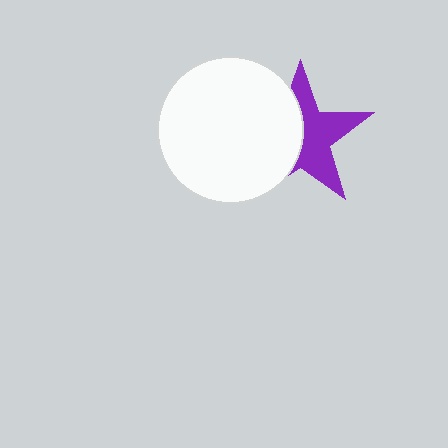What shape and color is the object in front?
The object in front is a white circle.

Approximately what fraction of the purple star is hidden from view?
Roughly 47% of the purple star is hidden behind the white circle.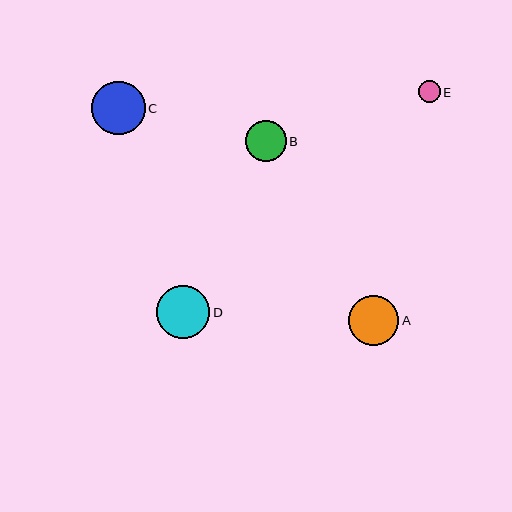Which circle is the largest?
Circle C is the largest with a size of approximately 53 pixels.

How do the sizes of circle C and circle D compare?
Circle C and circle D are approximately the same size.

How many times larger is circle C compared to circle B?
Circle C is approximately 1.3 times the size of circle B.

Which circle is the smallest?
Circle E is the smallest with a size of approximately 22 pixels.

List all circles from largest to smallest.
From largest to smallest: C, D, A, B, E.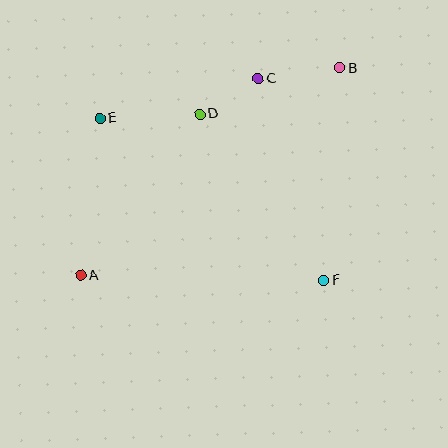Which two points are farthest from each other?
Points A and B are farthest from each other.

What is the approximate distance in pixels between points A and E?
The distance between A and E is approximately 158 pixels.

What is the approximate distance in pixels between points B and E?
The distance between B and E is approximately 245 pixels.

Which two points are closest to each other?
Points C and D are closest to each other.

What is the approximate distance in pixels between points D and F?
The distance between D and F is approximately 207 pixels.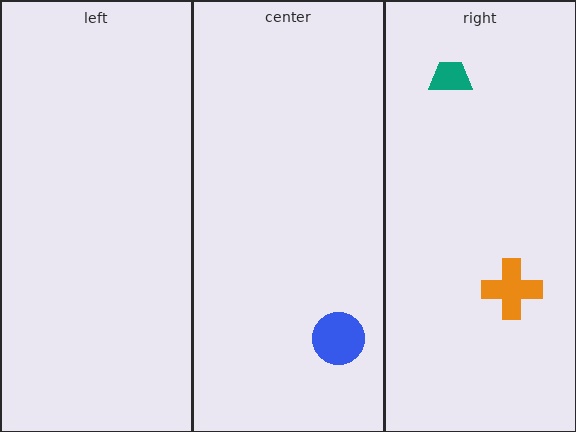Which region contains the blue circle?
The center region.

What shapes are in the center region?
The blue circle.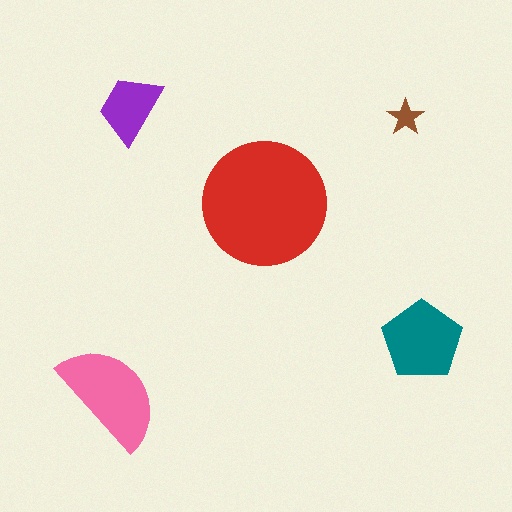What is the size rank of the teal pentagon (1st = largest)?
3rd.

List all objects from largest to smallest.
The red circle, the pink semicircle, the teal pentagon, the purple trapezoid, the brown star.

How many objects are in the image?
There are 5 objects in the image.